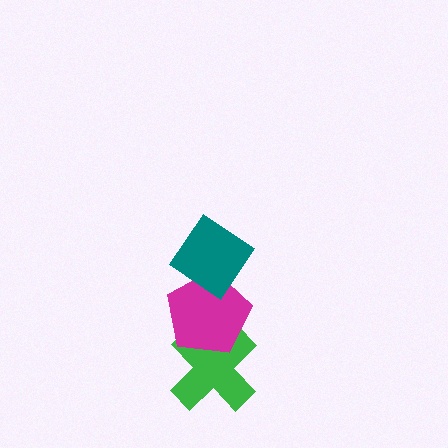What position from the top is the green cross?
The green cross is 3rd from the top.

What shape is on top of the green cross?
The magenta pentagon is on top of the green cross.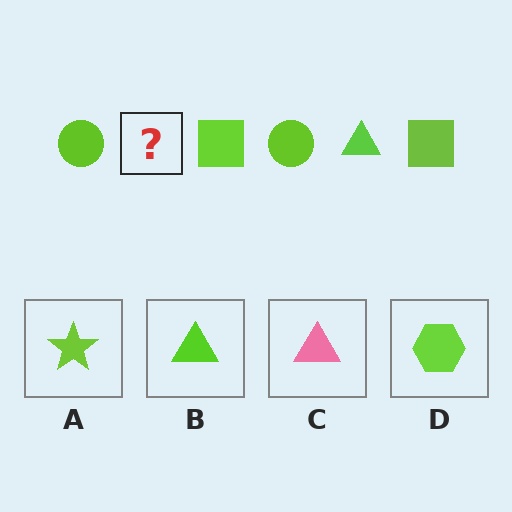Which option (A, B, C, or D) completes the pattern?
B.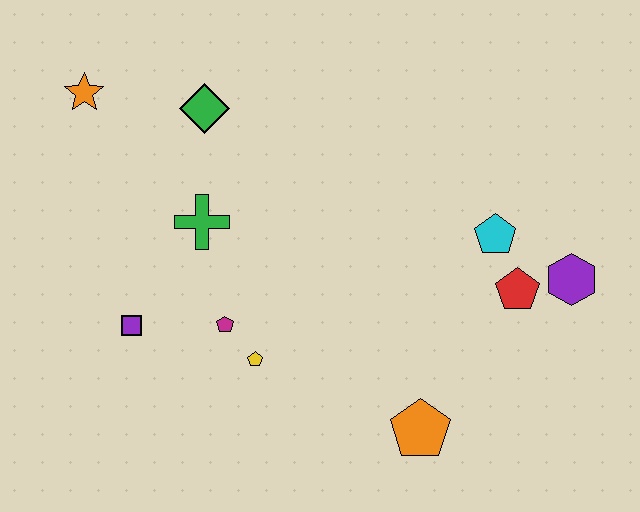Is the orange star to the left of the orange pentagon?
Yes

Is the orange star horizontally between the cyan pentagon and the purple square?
No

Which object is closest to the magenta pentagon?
The yellow pentagon is closest to the magenta pentagon.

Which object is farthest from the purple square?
The purple hexagon is farthest from the purple square.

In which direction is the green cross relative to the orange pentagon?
The green cross is to the left of the orange pentagon.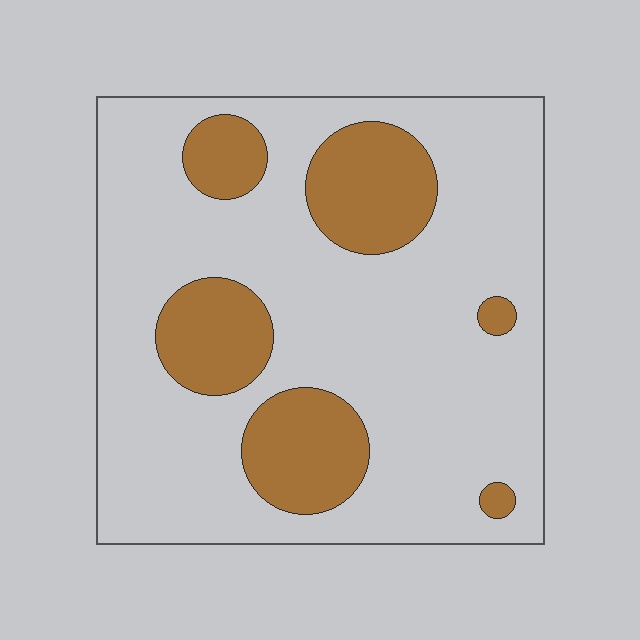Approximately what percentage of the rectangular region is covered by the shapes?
Approximately 25%.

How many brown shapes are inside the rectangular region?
6.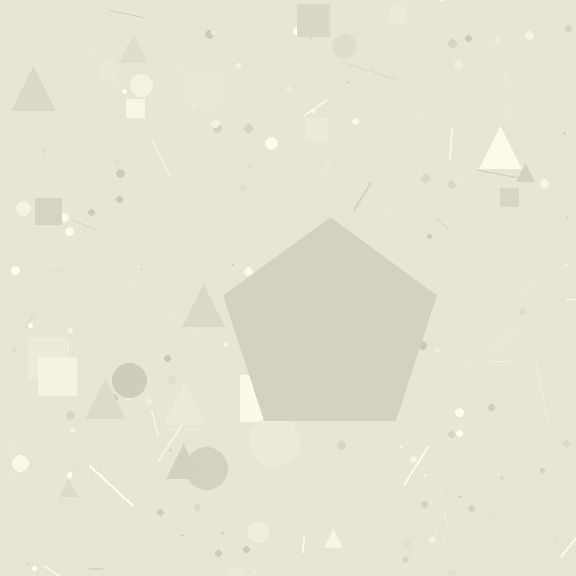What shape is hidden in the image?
A pentagon is hidden in the image.